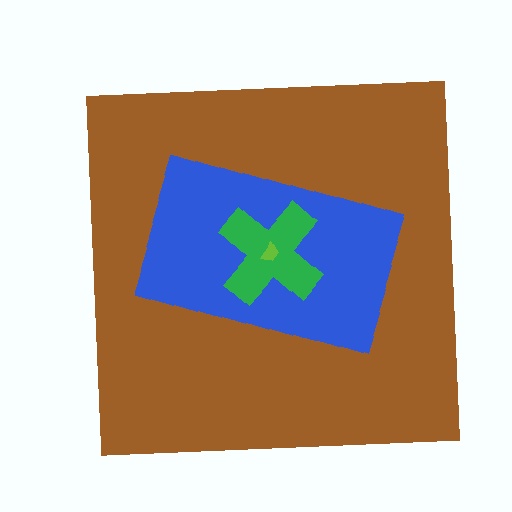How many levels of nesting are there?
4.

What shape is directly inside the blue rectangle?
The green cross.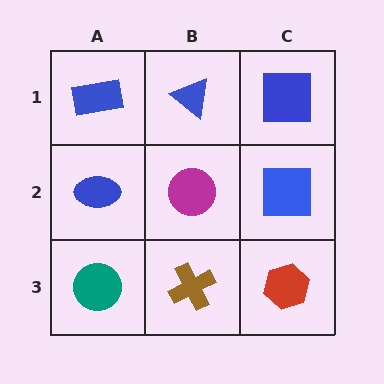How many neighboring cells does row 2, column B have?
4.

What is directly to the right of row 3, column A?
A brown cross.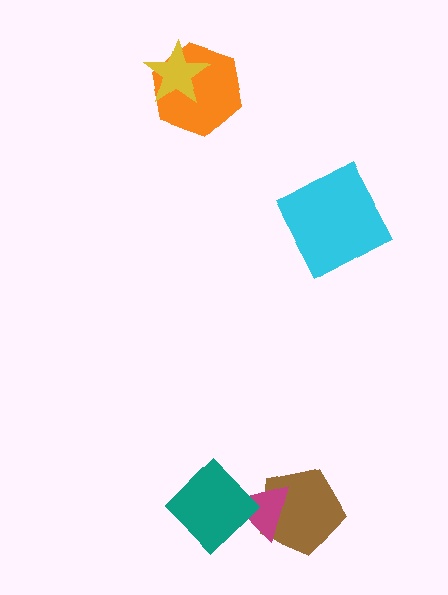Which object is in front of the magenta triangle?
The teal diamond is in front of the magenta triangle.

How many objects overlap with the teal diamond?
1 object overlaps with the teal diamond.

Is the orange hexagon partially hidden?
Yes, it is partially covered by another shape.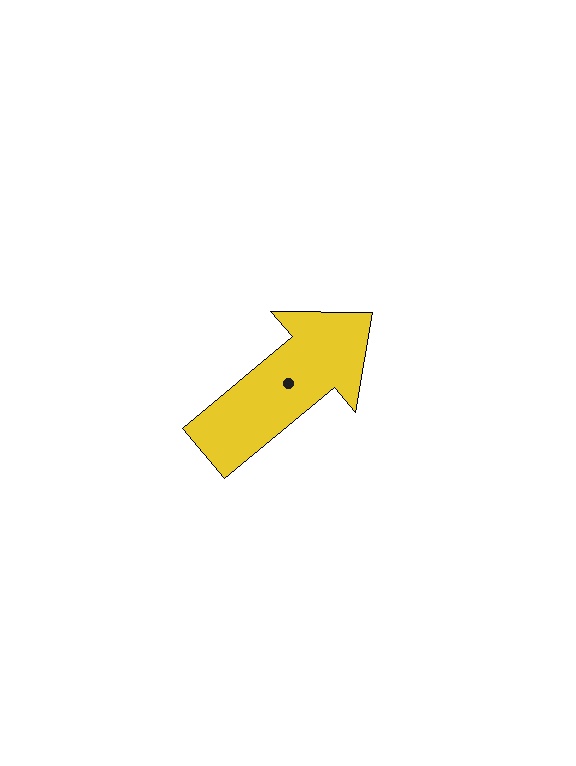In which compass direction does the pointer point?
Northeast.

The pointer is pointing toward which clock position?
Roughly 2 o'clock.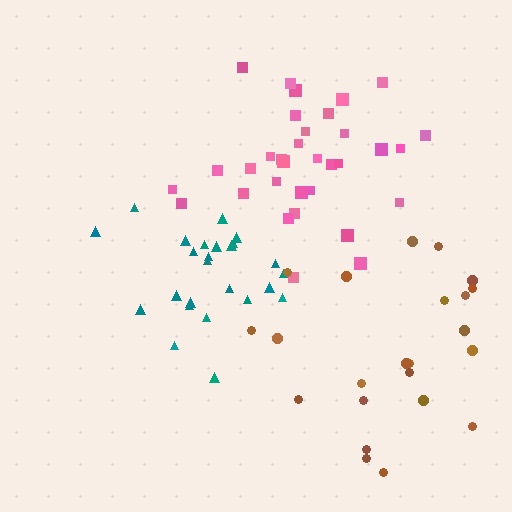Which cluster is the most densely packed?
Teal.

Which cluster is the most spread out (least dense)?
Brown.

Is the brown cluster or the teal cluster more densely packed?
Teal.